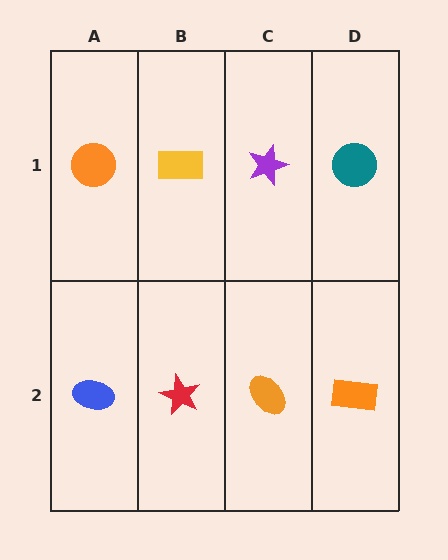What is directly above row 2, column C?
A purple star.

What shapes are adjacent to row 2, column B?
A yellow rectangle (row 1, column B), a blue ellipse (row 2, column A), an orange ellipse (row 2, column C).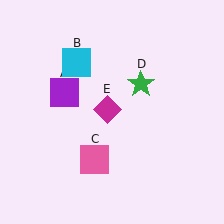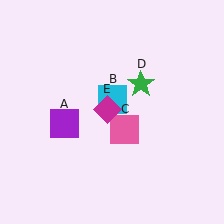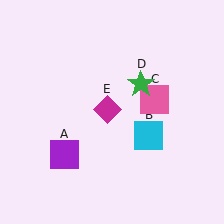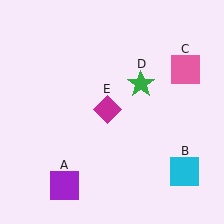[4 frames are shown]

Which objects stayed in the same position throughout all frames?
Green star (object D) and magenta diamond (object E) remained stationary.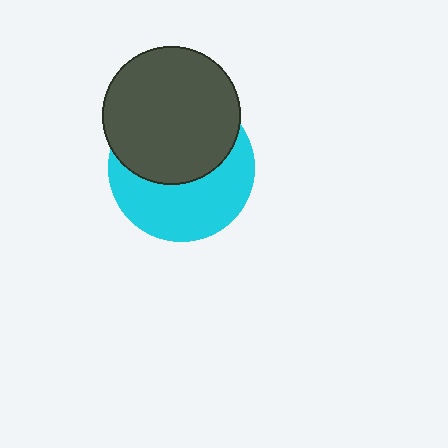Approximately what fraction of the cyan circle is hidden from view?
Roughly 51% of the cyan circle is hidden behind the dark gray circle.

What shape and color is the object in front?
The object in front is a dark gray circle.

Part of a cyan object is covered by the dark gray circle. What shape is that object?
It is a circle.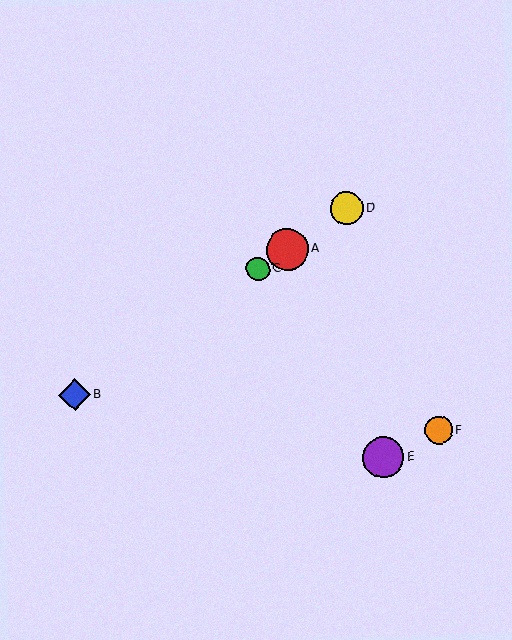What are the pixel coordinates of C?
Object C is at (258, 269).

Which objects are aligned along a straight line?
Objects A, B, C, D are aligned along a straight line.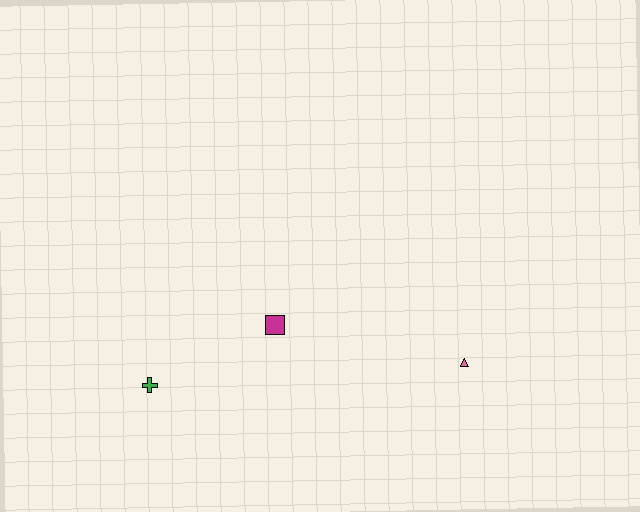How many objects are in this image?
There are 3 objects.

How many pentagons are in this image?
There are no pentagons.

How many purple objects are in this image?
There are no purple objects.